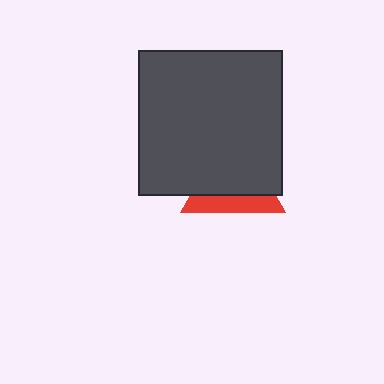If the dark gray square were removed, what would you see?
You would see the complete red triangle.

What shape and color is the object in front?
The object in front is a dark gray square.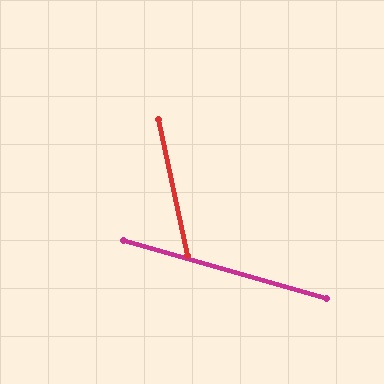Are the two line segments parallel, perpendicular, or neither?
Neither parallel nor perpendicular — they differ by about 62°.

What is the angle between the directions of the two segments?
Approximately 62 degrees.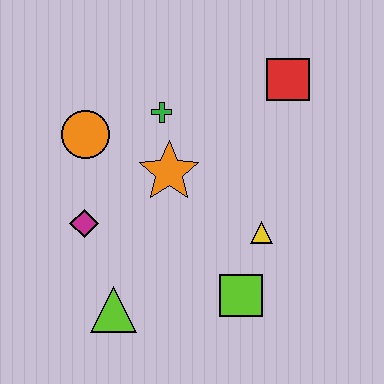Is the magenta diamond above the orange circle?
No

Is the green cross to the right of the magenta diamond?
Yes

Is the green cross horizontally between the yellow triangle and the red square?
No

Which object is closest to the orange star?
The green cross is closest to the orange star.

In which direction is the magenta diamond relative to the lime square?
The magenta diamond is to the left of the lime square.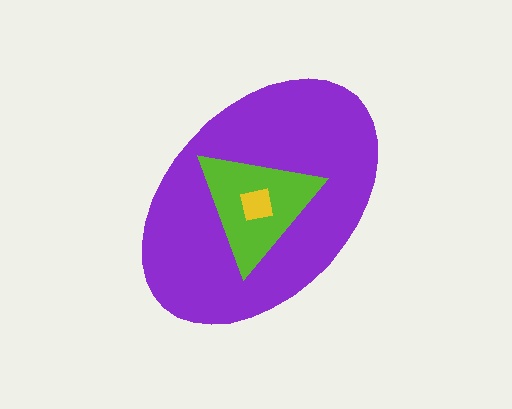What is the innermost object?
The yellow square.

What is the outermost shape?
The purple ellipse.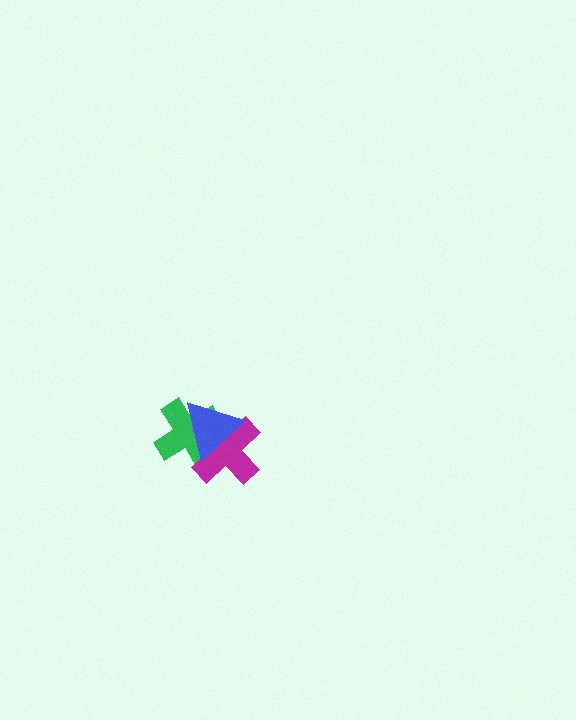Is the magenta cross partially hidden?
Yes, it is partially covered by another shape.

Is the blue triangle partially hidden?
No, no other shape covers it.